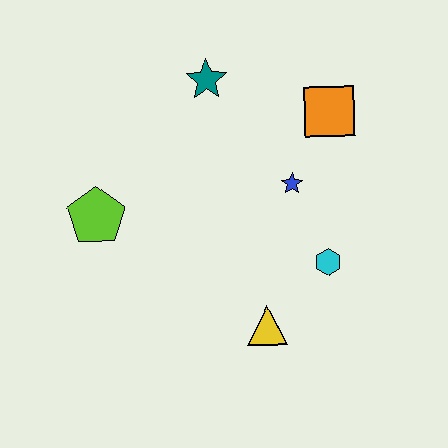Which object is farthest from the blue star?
The lime pentagon is farthest from the blue star.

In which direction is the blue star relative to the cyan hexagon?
The blue star is above the cyan hexagon.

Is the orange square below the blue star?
No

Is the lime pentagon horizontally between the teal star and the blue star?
No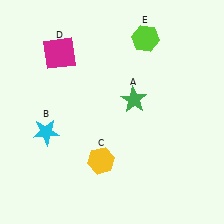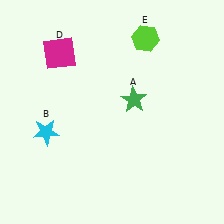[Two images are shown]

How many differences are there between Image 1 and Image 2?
There is 1 difference between the two images.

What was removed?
The yellow hexagon (C) was removed in Image 2.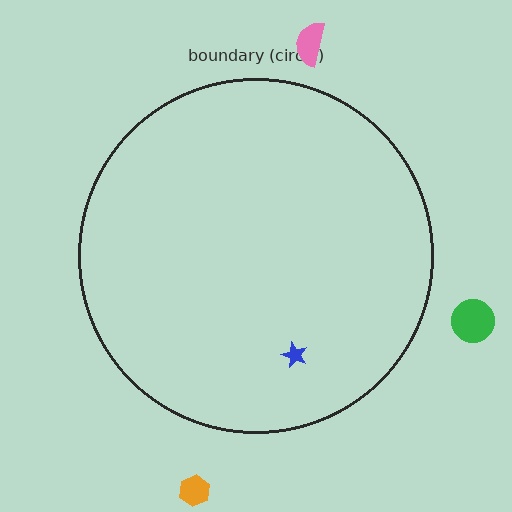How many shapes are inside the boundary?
1 inside, 3 outside.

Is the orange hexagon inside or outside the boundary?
Outside.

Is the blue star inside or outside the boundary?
Inside.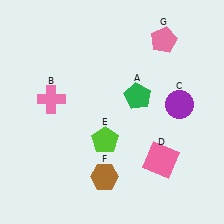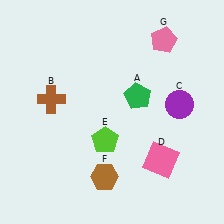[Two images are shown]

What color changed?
The cross (B) changed from pink in Image 1 to brown in Image 2.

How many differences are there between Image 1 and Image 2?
There is 1 difference between the two images.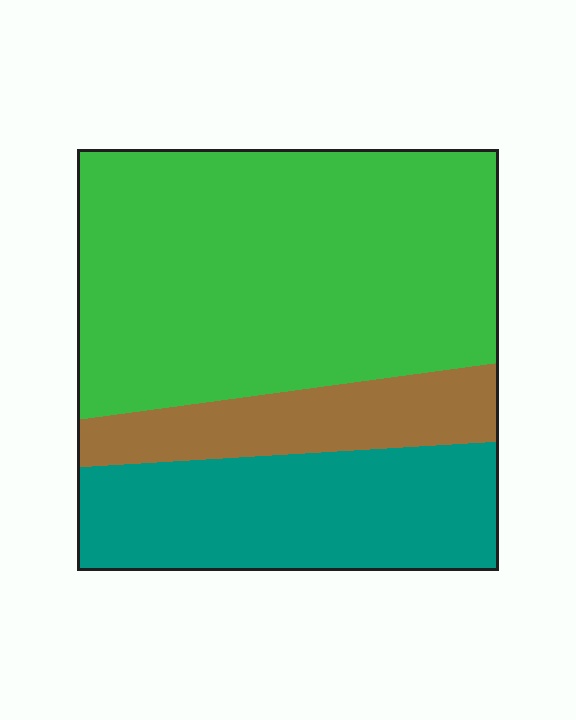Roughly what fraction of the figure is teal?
Teal takes up about one quarter (1/4) of the figure.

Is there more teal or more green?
Green.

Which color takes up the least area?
Brown, at roughly 15%.